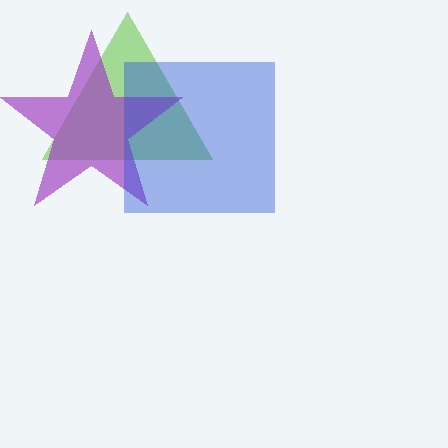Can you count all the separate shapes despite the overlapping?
Yes, there are 3 separate shapes.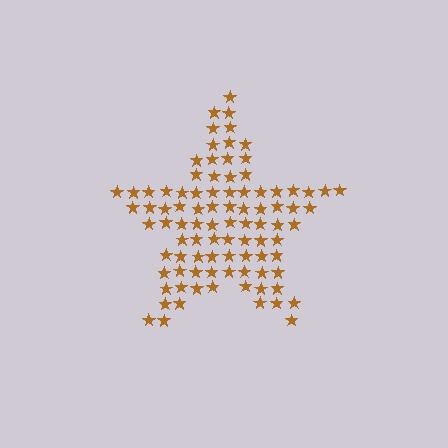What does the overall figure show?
The overall figure shows a star.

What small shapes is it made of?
It is made of small stars.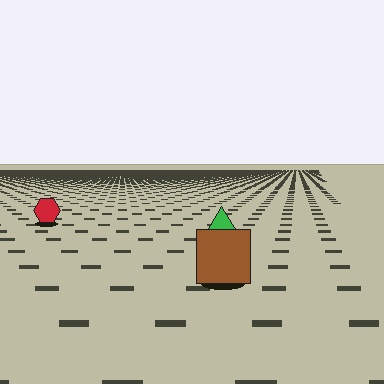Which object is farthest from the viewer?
The red hexagon is farthest from the viewer. It appears smaller and the ground texture around it is denser.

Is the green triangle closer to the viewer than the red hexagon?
Yes. The green triangle is closer — you can tell from the texture gradient: the ground texture is coarser near it.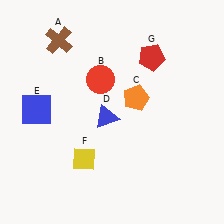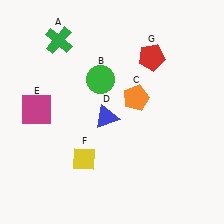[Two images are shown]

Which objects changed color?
A changed from brown to green. B changed from red to green. E changed from blue to magenta.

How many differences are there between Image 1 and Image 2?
There are 3 differences between the two images.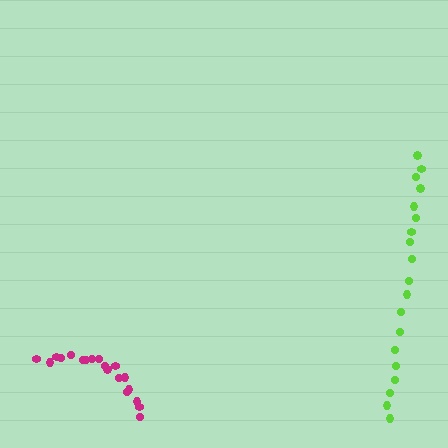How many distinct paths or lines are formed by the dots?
There are 2 distinct paths.